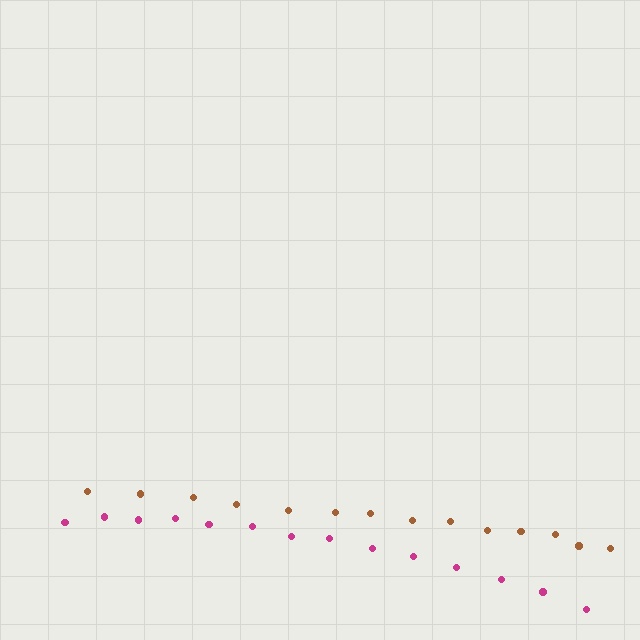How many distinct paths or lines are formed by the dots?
There are 2 distinct paths.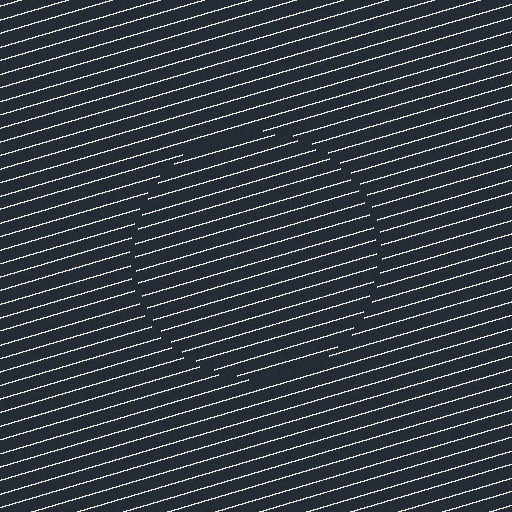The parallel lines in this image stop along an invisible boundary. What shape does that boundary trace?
An illusory circle. The interior of the shape contains the same grating, shifted by half a period — the contour is defined by the phase discontinuity where line-ends from the inner and outer gratings abut.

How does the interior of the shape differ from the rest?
The interior of the shape contains the same grating, shifted by half a period — the contour is defined by the phase discontinuity where line-ends from the inner and outer gratings abut.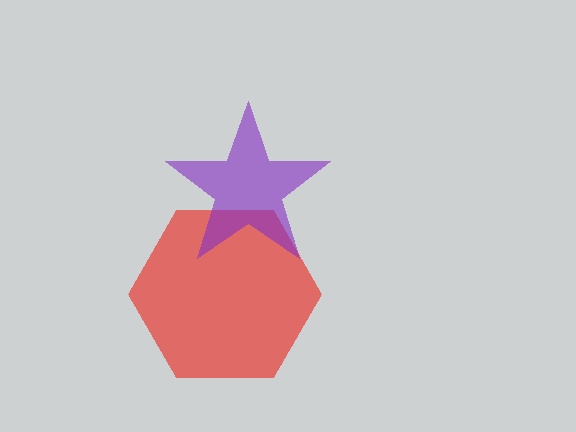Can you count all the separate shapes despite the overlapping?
Yes, there are 2 separate shapes.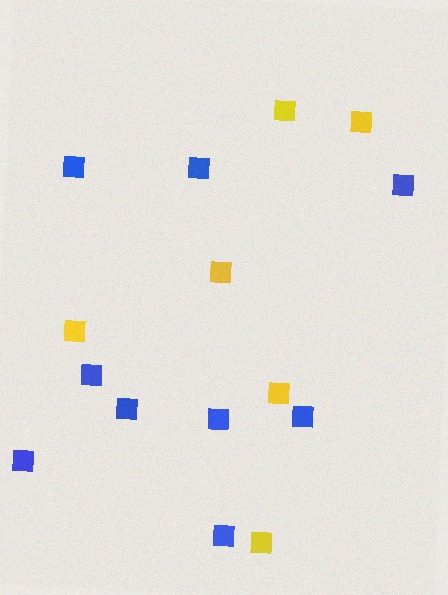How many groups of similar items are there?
There are 2 groups: one group of blue squares (9) and one group of yellow squares (6).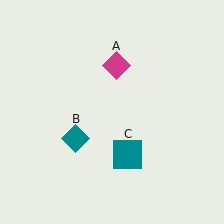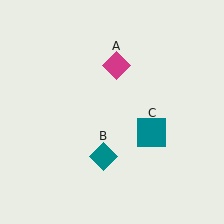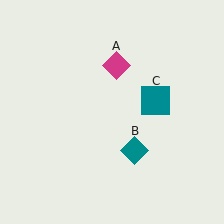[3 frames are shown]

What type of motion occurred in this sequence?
The teal diamond (object B), teal square (object C) rotated counterclockwise around the center of the scene.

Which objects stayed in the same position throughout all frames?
Magenta diamond (object A) remained stationary.